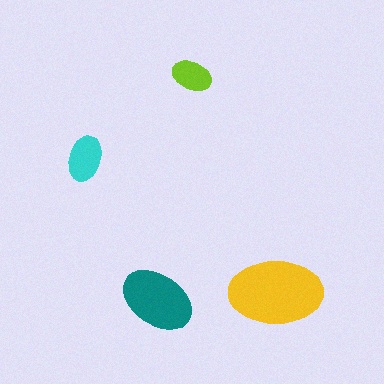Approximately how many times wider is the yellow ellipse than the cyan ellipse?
About 2 times wider.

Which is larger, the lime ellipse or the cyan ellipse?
The cyan one.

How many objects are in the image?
There are 4 objects in the image.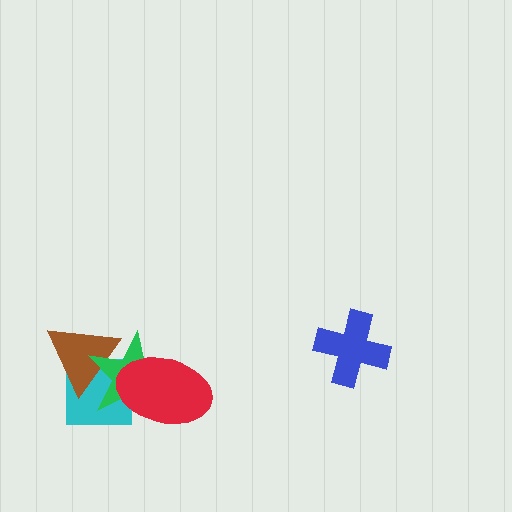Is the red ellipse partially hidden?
No, no other shape covers it.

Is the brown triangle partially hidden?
Yes, it is partially covered by another shape.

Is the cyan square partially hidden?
Yes, it is partially covered by another shape.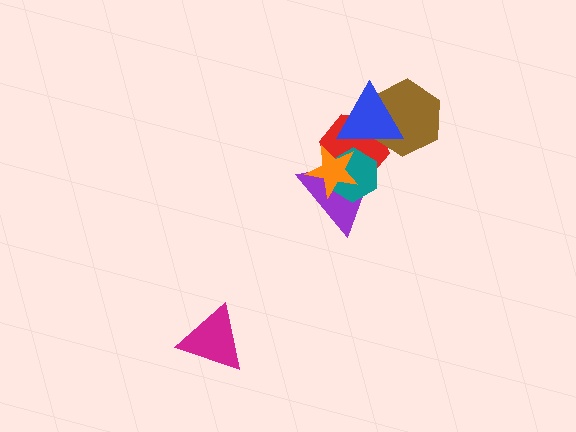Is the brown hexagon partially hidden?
Yes, it is partially covered by another shape.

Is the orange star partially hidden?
No, no other shape covers it.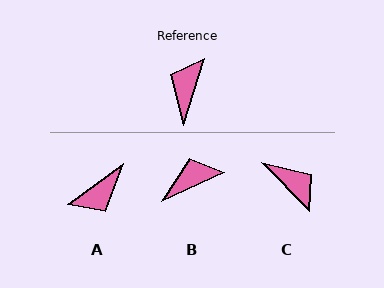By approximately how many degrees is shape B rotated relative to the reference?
Approximately 49 degrees clockwise.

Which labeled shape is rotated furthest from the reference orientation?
A, about 144 degrees away.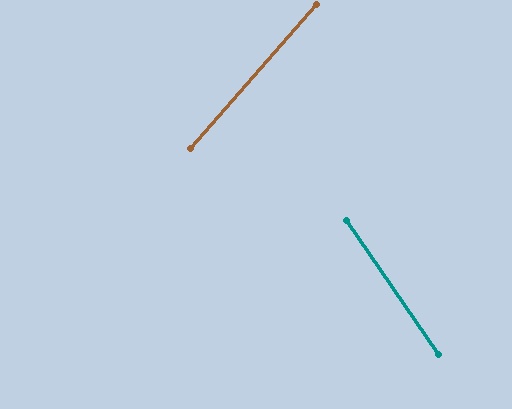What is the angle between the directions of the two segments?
Approximately 76 degrees.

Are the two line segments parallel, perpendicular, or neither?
Neither parallel nor perpendicular — they differ by about 76°.